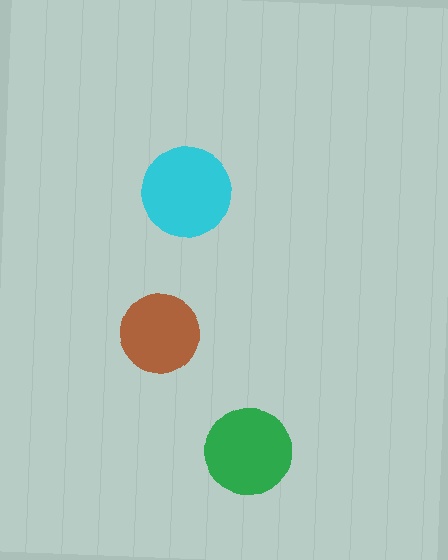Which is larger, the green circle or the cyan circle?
The cyan one.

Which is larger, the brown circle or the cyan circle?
The cyan one.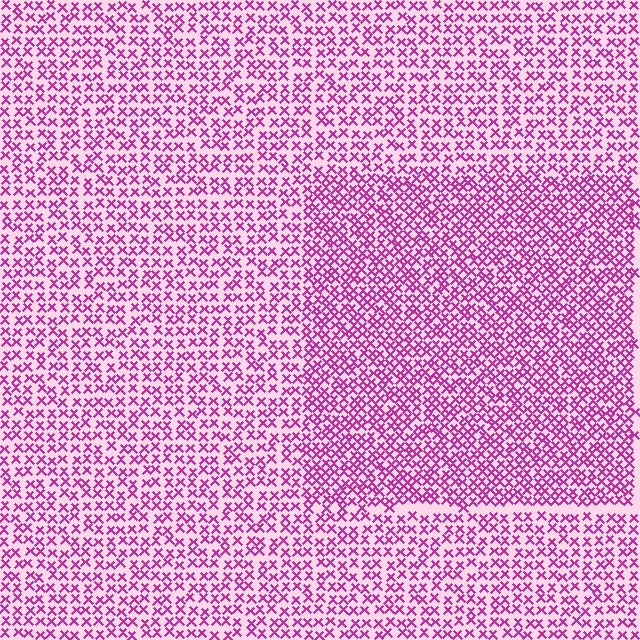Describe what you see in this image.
The image contains small magenta elements arranged at two different densities. A rectangle-shaped region is visible where the elements are more densely packed than the surrounding area.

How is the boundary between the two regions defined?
The boundary is defined by a change in element density (approximately 1.6x ratio). All elements are the same color, size, and shape.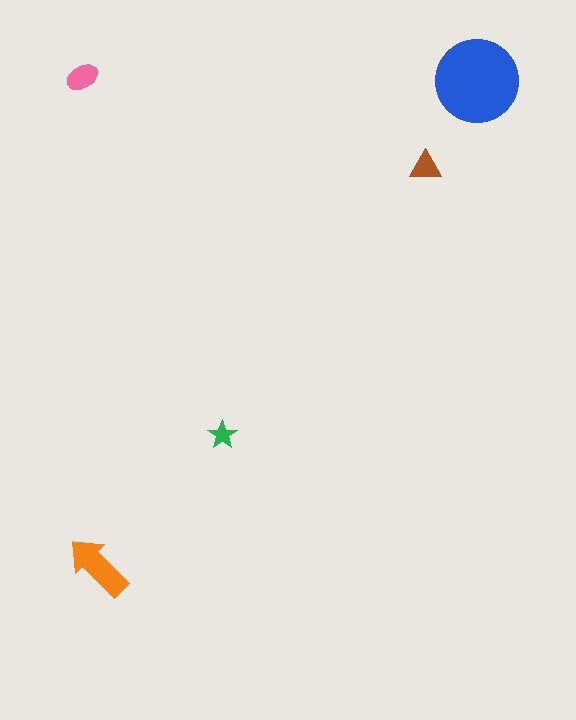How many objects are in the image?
There are 5 objects in the image.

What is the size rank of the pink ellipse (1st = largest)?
3rd.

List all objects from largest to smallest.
The blue circle, the orange arrow, the pink ellipse, the brown triangle, the green star.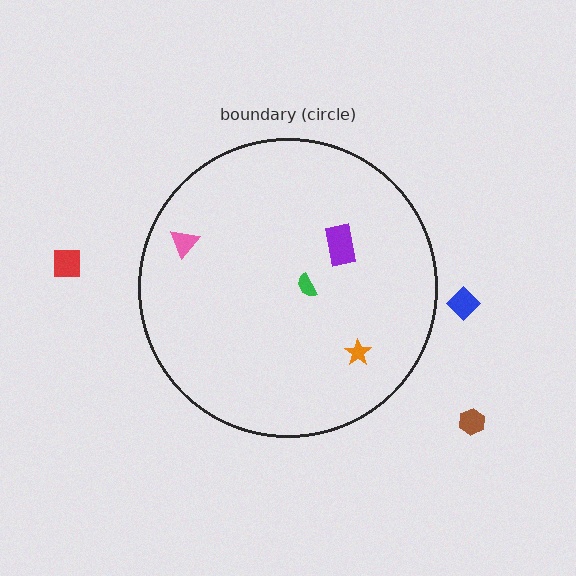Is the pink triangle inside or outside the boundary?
Inside.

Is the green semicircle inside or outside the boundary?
Inside.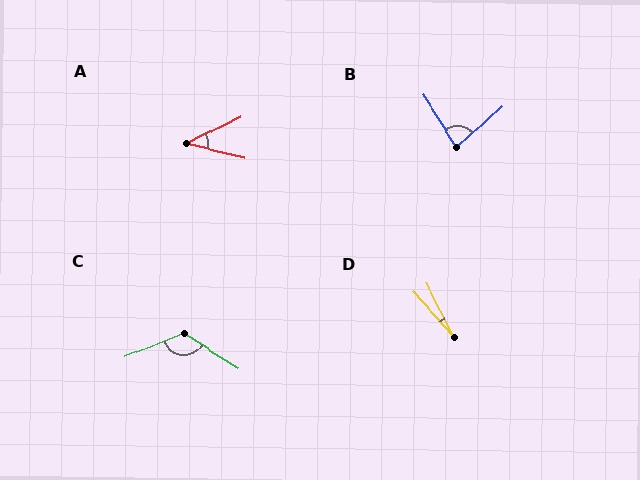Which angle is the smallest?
D, at approximately 16 degrees.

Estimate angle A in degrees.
Approximately 40 degrees.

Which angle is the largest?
C, at approximately 126 degrees.